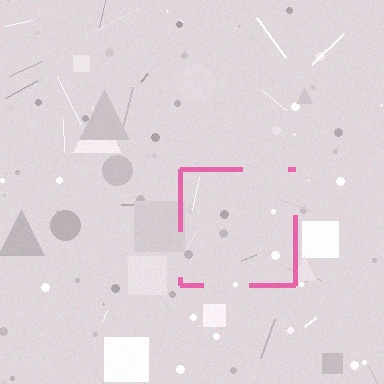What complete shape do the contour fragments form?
The contour fragments form a square.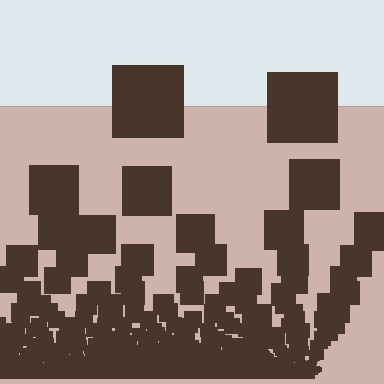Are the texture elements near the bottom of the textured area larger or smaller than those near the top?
Smaller. The gradient is inverted — elements near the bottom are smaller and denser.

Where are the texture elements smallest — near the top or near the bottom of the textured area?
Near the bottom.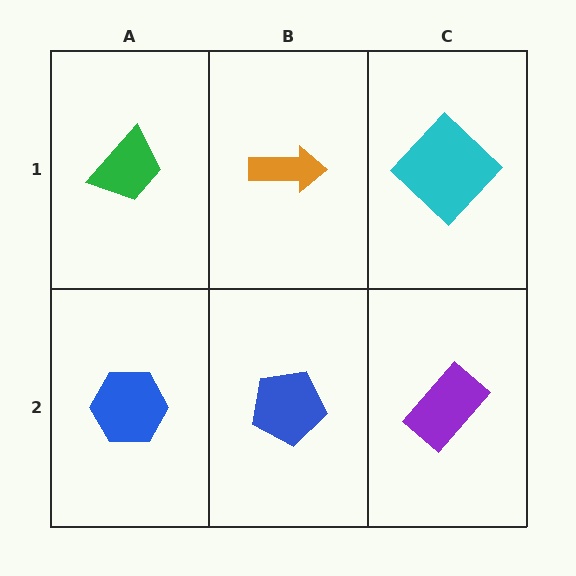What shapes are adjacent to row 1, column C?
A purple rectangle (row 2, column C), an orange arrow (row 1, column B).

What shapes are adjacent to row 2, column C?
A cyan diamond (row 1, column C), a blue pentagon (row 2, column B).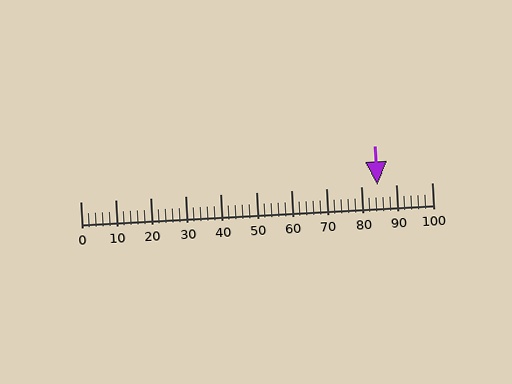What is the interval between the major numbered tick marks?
The major tick marks are spaced 10 units apart.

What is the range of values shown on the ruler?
The ruler shows values from 0 to 100.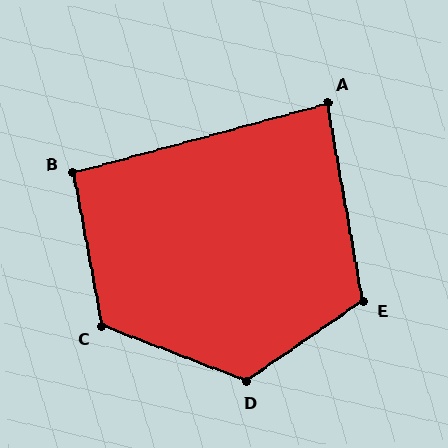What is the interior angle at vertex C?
Approximately 122 degrees (obtuse).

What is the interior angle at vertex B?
Approximately 95 degrees (approximately right).